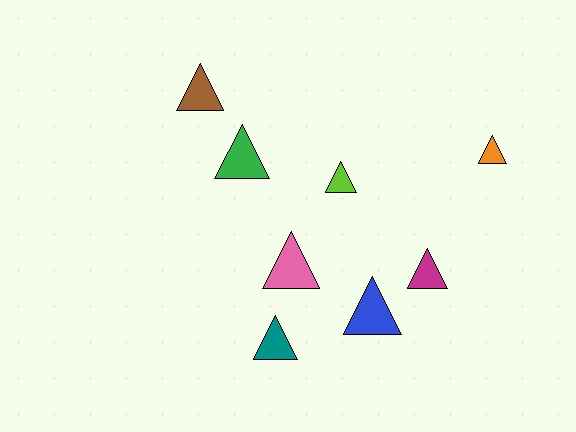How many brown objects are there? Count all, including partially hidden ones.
There is 1 brown object.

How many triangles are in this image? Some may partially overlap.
There are 8 triangles.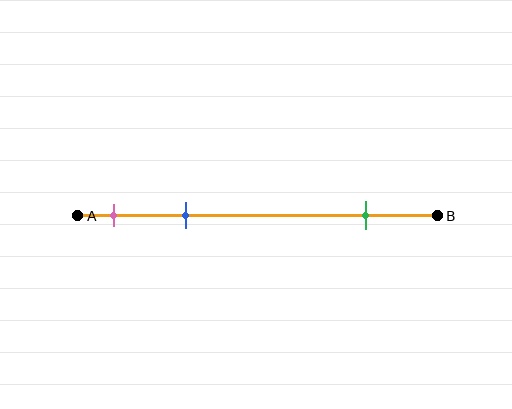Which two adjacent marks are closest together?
The pink and blue marks are the closest adjacent pair.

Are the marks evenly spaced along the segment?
No, the marks are not evenly spaced.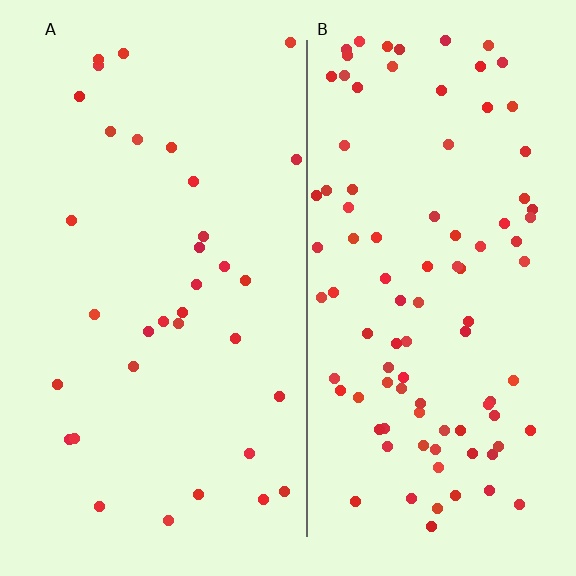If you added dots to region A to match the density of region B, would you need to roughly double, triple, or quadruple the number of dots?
Approximately triple.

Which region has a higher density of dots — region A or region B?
B (the right).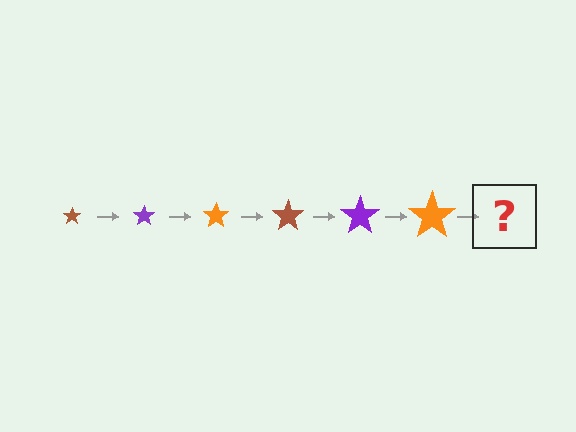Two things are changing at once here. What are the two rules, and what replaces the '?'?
The two rules are that the star grows larger each step and the color cycles through brown, purple, and orange. The '?' should be a brown star, larger than the previous one.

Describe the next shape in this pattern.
It should be a brown star, larger than the previous one.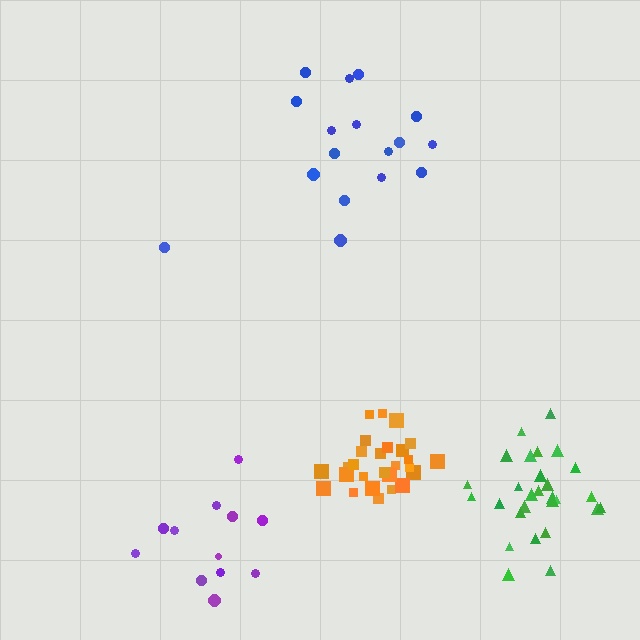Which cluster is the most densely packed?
Orange.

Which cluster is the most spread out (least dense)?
Blue.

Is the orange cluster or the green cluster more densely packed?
Orange.